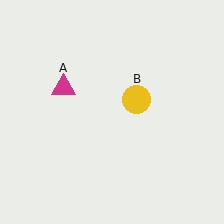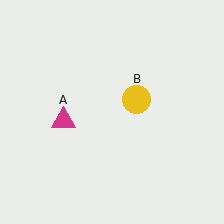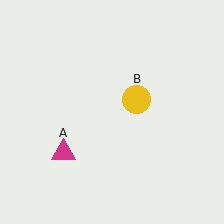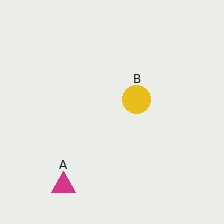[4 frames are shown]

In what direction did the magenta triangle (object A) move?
The magenta triangle (object A) moved down.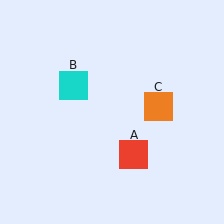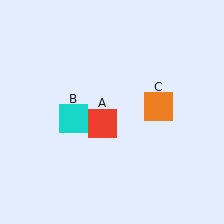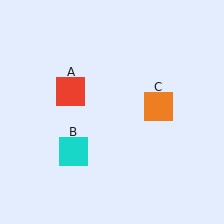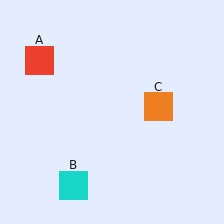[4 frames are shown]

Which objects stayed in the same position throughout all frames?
Orange square (object C) remained stationary.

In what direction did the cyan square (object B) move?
The cyan square (object B) moved down.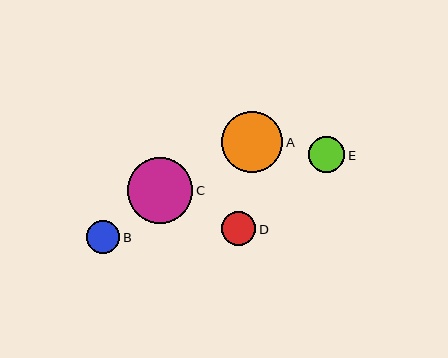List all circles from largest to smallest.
From largest to smallest: C, A, E, D, B.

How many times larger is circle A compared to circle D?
Circle A is approximately 1.8 times the size of circle D.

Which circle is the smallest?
Circle B is the smallest with a size of approximately 33 pixels.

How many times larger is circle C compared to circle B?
Circle C is approximately 2.0 times the size of circle B.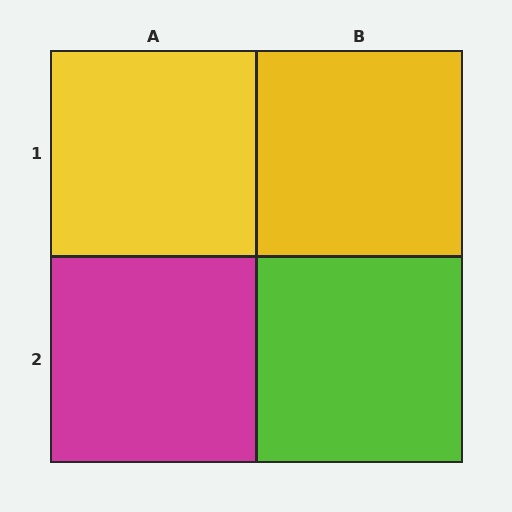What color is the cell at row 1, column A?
Yellow.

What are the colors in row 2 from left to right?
Magenta, lime.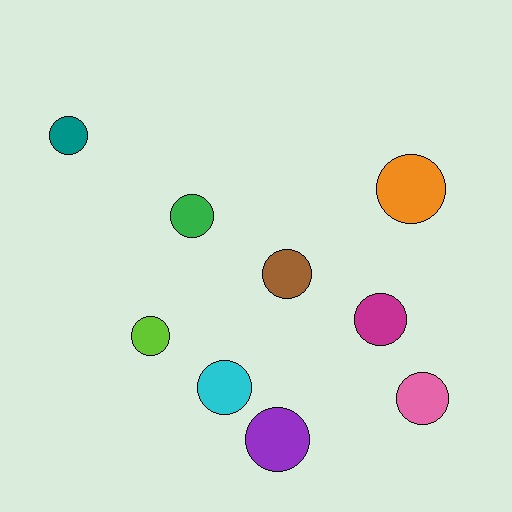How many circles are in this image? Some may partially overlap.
There are 9 circles.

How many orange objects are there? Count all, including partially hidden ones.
There is 1 orange object.